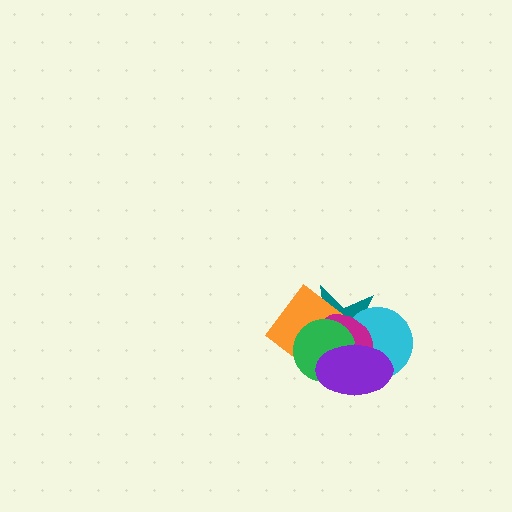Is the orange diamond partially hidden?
Yes, it is partially covered by another shape.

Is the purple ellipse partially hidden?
No, no other shape covers it.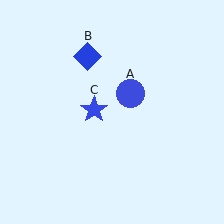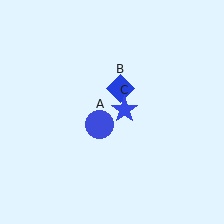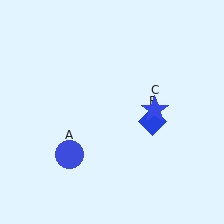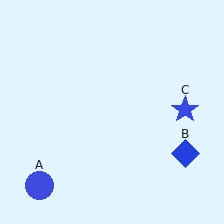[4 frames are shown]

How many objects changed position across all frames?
3 objects changed position: blue circle (object A), blue diamond (object B), blue star (object C).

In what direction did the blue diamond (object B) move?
The blue diamond (object B) moved down and to the right.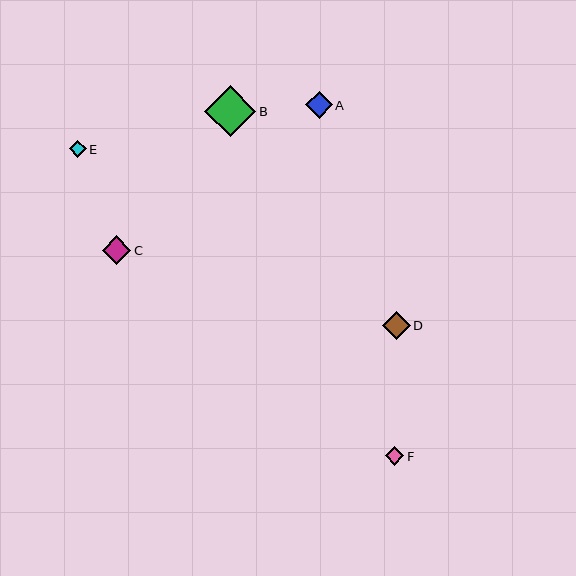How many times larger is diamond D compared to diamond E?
Diamond D is approximately 1.7 times the size of diamond E.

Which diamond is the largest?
Diamond B is the largest with a size of approximately 51 pixels.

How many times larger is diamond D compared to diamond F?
Diamond D is approximately 1.5 times the size of diamond F.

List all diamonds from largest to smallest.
From largest to smallest: B, C, D, A, F, E.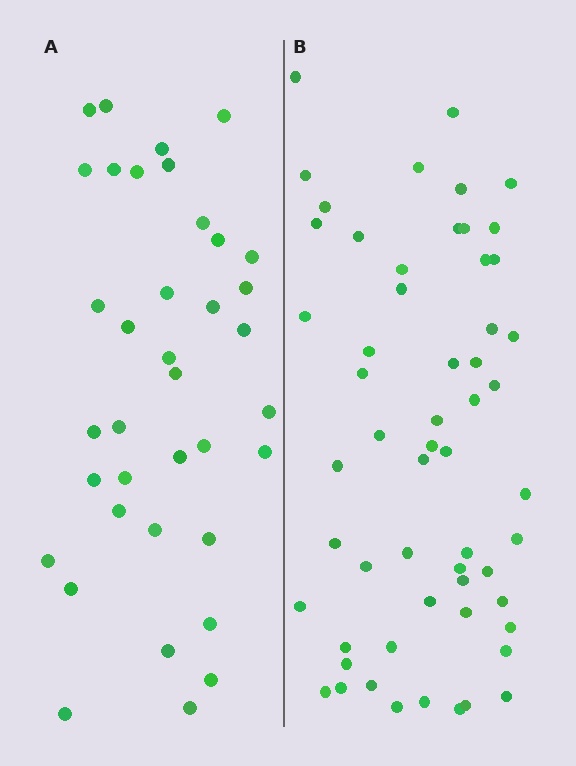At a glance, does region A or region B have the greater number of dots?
Region B (the right region) has more dots.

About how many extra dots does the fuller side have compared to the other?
Region B has approximately 20 more dots than region A.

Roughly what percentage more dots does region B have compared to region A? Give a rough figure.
About 55% more.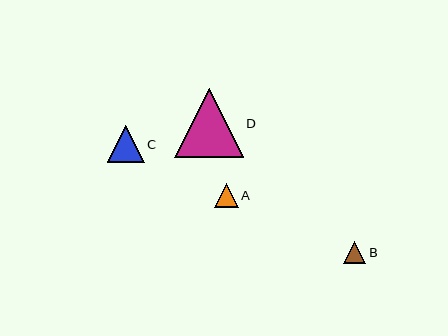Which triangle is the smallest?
Triangle B is the smallest with a size of approximately 22 pixels.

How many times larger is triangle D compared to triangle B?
Triangle D is approximately 3.2 times the size of triangle B.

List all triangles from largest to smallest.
From largest to smallest: D, C, A, B.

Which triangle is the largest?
Triangle D is the largest with a size of approximately 69 pixels.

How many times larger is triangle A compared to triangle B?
Triangle A is approximately 1.1 times the size of triangle B.